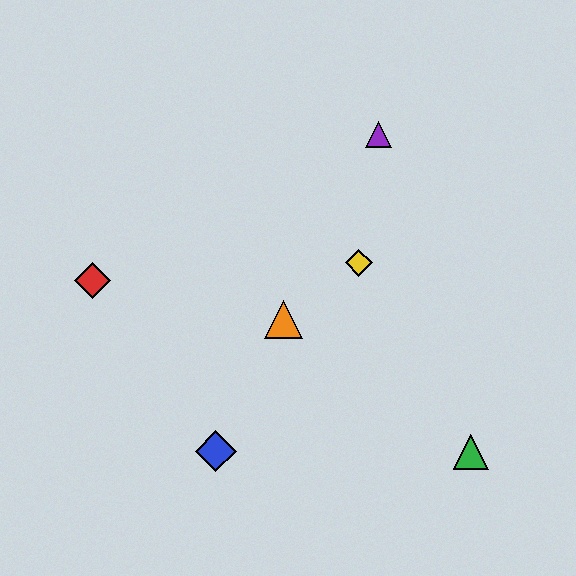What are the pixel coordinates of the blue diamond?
The blue diamond is at (216, 451).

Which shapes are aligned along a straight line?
The blue diamond, the purple triangle, the orange triangle are aligned along a straight line.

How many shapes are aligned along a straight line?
3 shapes (the blue diamond, the purple triangle, the orange triangle) are aligned along a straight line.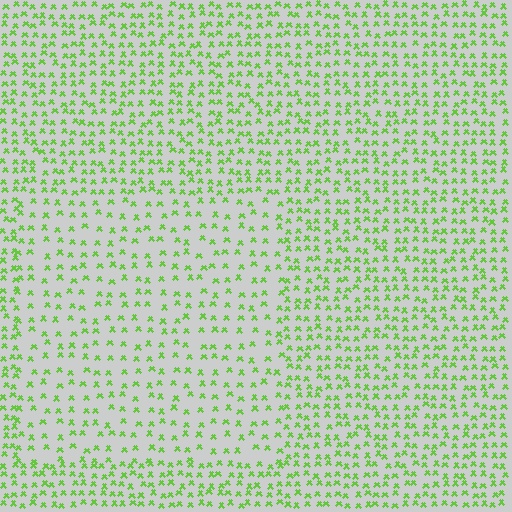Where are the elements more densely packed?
The elements are more densely packed outside the rectangle boundary.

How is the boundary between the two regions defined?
The boundary is defined by a change in element density (approximately 1.8x ratio). All elements are the same color, size, and shape.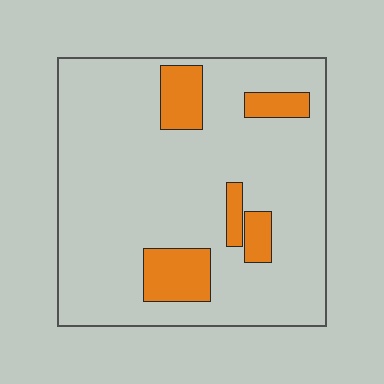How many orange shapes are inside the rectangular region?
5.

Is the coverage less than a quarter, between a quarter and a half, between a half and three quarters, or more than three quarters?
Less than a quarter.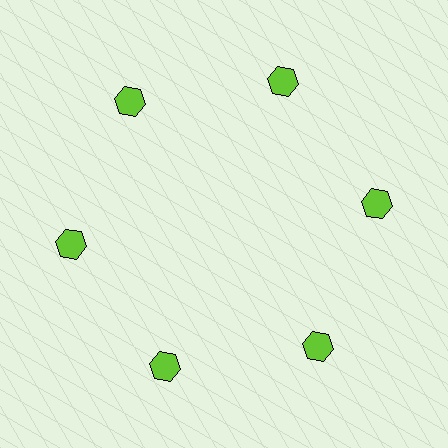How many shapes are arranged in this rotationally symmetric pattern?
There are 6 shapes, arranged in 6 groups of 1.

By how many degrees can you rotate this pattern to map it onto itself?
The pattern maps onto itself every 60 degrees of rotation.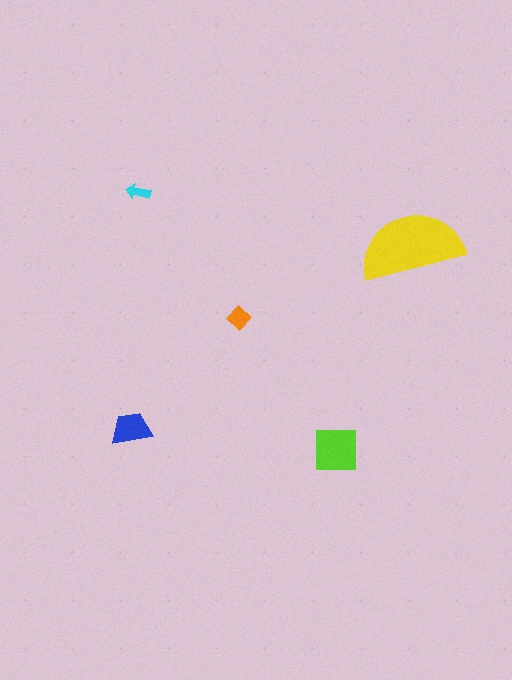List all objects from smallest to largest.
The cyan arrow, the orange diamond, the blue trapezoid, the lime square, the yellow semicircle.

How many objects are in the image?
There are 5 objects in the image.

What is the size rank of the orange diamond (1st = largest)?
4th.